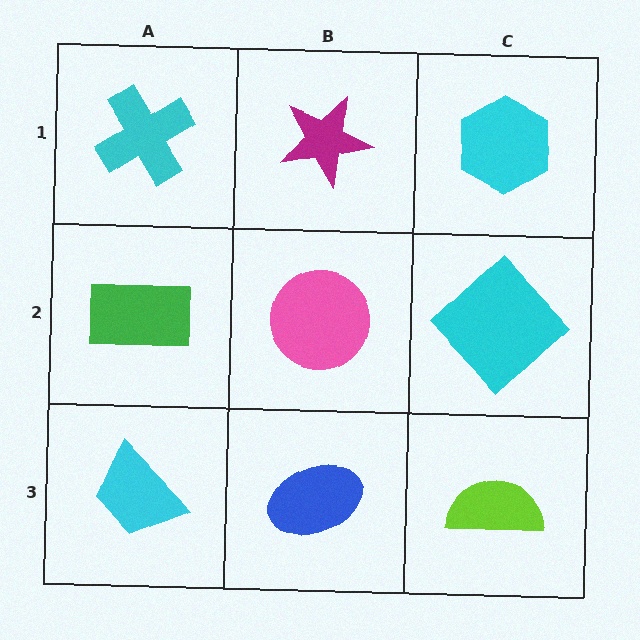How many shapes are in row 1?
3 shapes.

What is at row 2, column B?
A pink circle.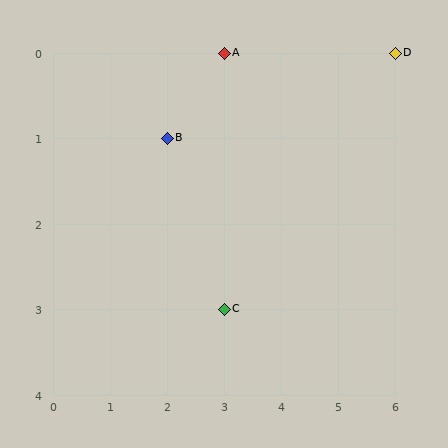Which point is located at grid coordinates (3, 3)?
Point C is at (3, 3).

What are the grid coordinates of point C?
Point C is at grid coordinates (3, 3).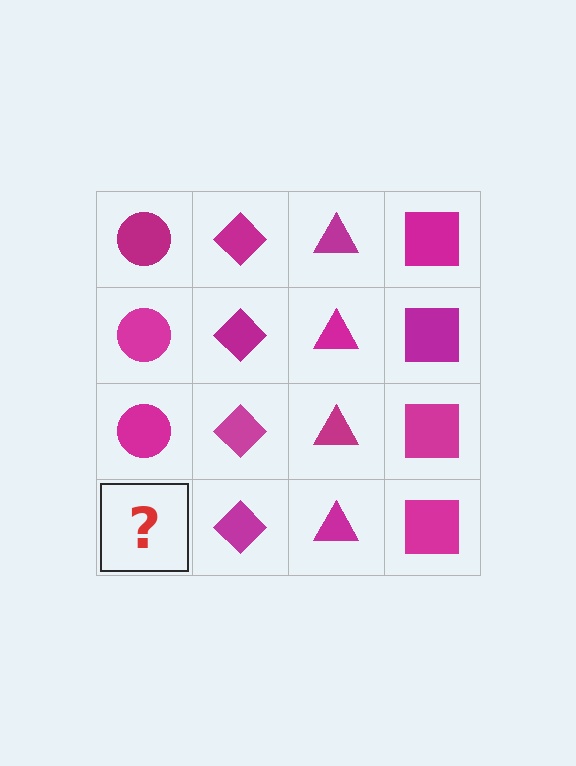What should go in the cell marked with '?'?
The missing cell should contain a magenta circle.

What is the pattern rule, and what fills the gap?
The rule is that each column has a consistent shape. The gap should be filled with a magenta circle.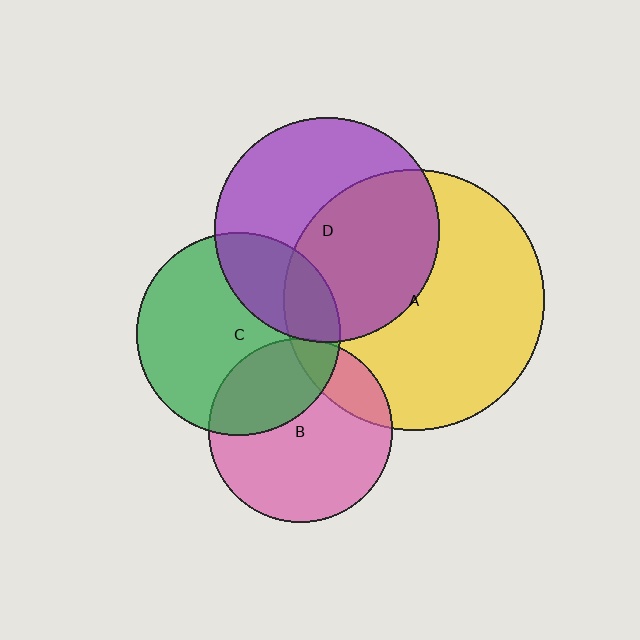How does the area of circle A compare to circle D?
Approximately 1.3 times.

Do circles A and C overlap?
Yes.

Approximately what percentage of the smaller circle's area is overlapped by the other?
Approximately 15%.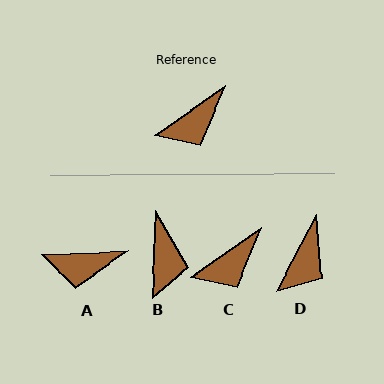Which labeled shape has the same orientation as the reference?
C.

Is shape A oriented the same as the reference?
No, it is off by about 33 degrees.